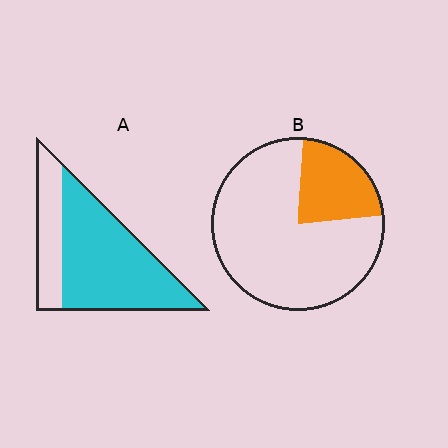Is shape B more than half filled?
No.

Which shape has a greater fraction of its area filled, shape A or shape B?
Shape A.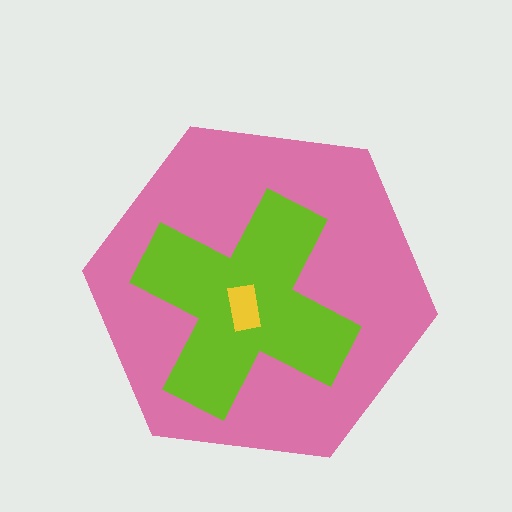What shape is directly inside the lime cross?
The yellow rectangle.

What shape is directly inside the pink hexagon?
The lime cross.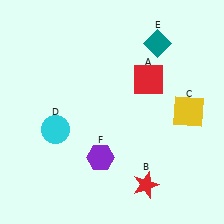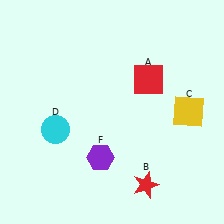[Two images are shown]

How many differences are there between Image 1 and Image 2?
There is 1 difference between the two images.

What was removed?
The teal diamond (E) was removed in Image 2.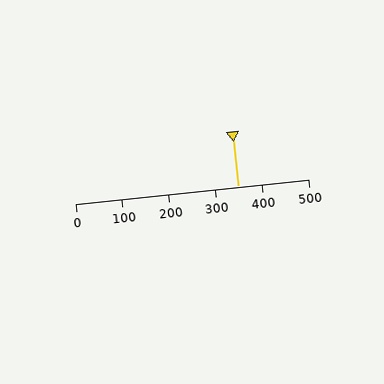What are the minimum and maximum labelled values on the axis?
The axis runs from 0 to 500.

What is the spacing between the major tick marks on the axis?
The major ticks are spaced 100 apart.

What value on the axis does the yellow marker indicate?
The marker indicates approximately 350.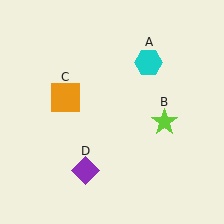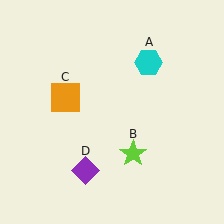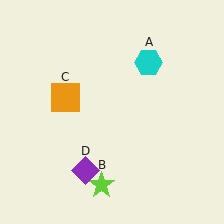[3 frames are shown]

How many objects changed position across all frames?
1 object changed position: lime star (object B).